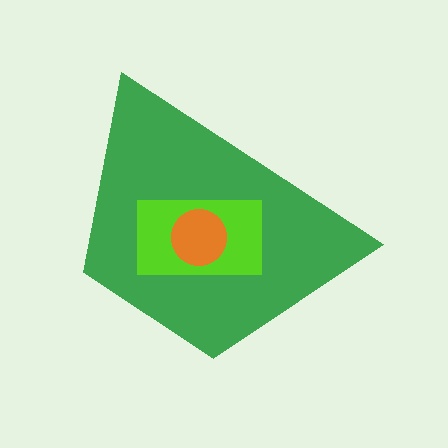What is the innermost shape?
The orange circle.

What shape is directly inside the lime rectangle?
The orange circle.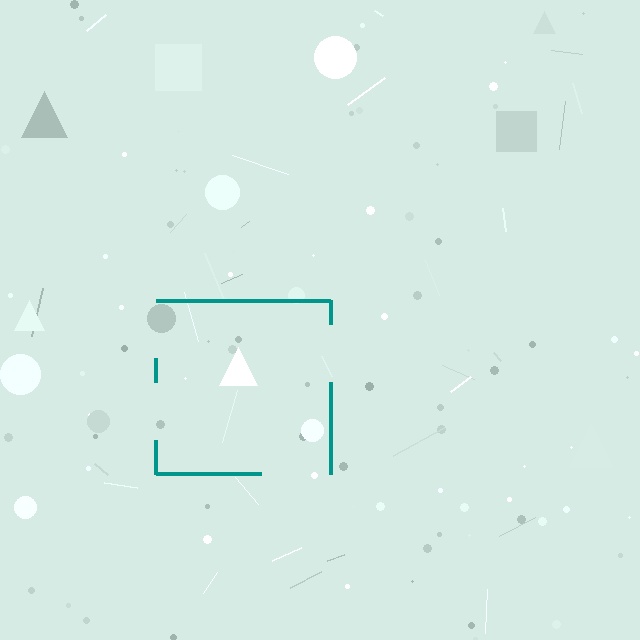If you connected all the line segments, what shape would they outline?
They would outline a square.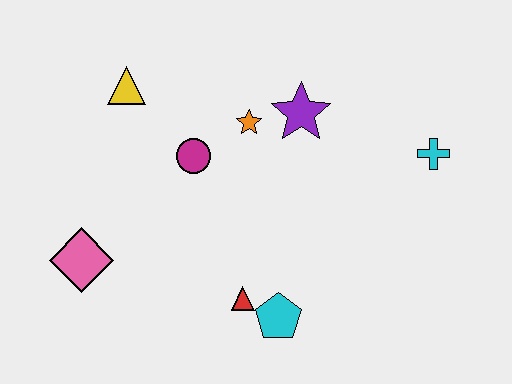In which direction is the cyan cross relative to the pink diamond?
The cyan cross is to the right of the pink diamond.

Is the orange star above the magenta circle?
Yes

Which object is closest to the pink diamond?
The magenta circle is closest to the pink diamond.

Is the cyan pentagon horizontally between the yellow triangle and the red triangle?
No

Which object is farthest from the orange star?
The pink diamond is farthest from the orange star.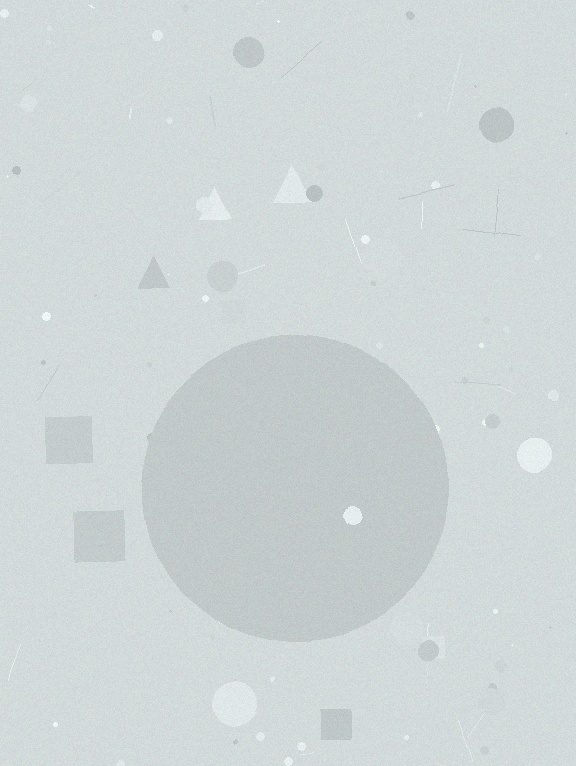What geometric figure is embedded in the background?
A circle is embedded in the background.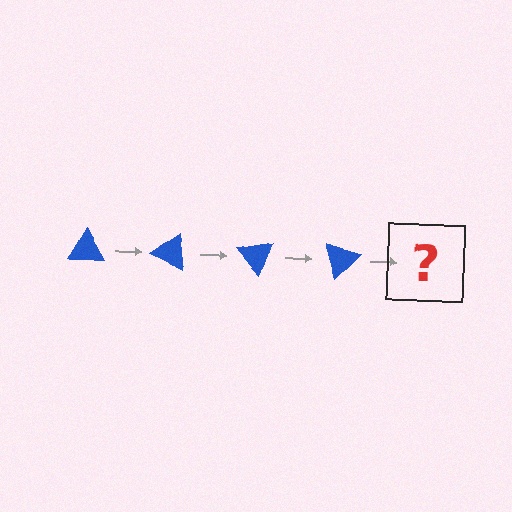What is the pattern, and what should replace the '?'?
The pattern is that the triangle rotates 25 degrees each step. The '?' should be a blue triangle rotated 100 degrees.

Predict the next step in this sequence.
The next step is a blue triangle rotated 100 degrees.